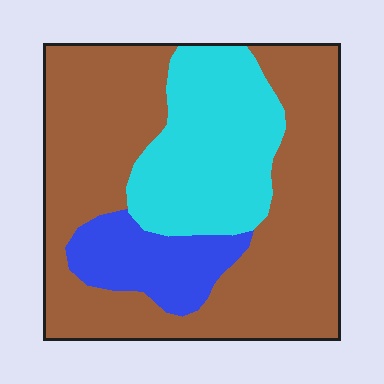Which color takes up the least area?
Blue, at roughly 15%.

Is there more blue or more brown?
Brown.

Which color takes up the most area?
Brown, at roughly 60%.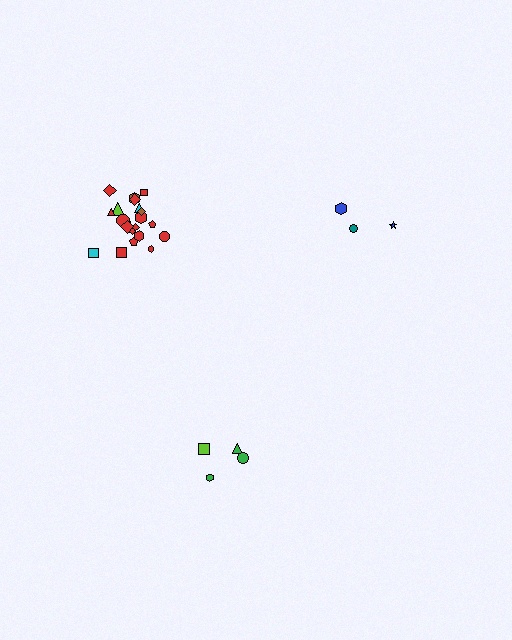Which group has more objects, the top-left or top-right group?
The top-left group.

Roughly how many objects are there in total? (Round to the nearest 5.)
Roughly 30 objects in total.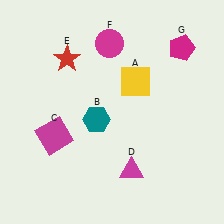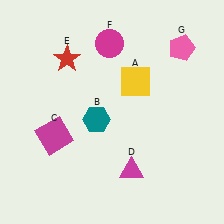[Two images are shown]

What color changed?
The pentagon (G) changed from magenta in Image 1 to pink in Image 2.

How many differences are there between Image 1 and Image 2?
There is 1 difference between the two images.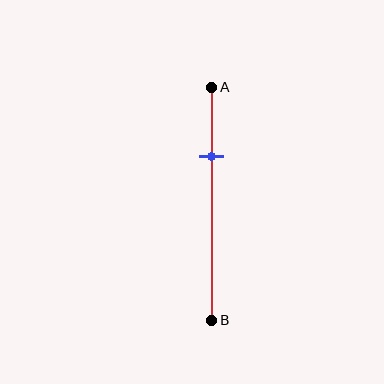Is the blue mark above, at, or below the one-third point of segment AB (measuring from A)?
The blue mark is above the one-third point of segment AB.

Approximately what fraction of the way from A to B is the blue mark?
The blue mark is approximately 30% of the way from A to B.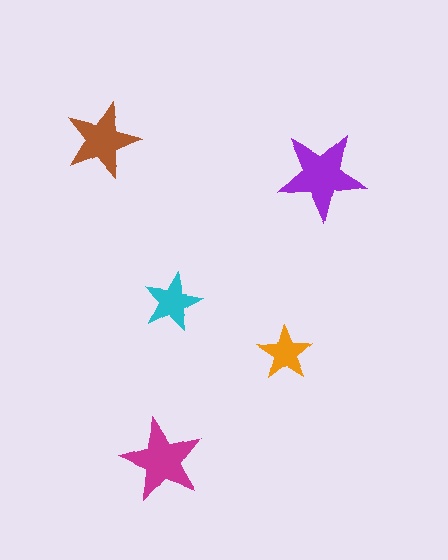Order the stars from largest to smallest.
the purple one, the magenta one, the brown one, the cyan one, the orange one.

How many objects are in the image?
There are 5 objects in the image.